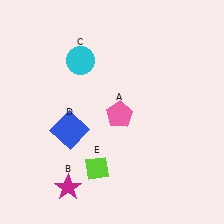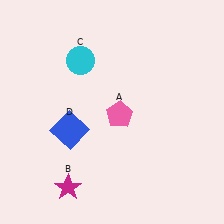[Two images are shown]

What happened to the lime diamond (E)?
The lime diamond (E) was removed in Image 2. It was in the bottom-left area of Image 1.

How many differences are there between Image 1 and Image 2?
There is 1 difference between the two images.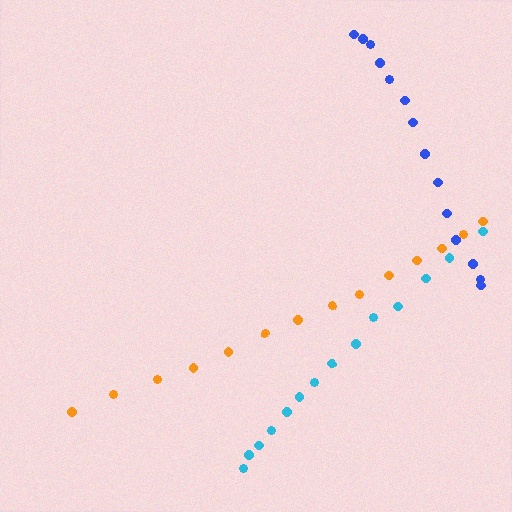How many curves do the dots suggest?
There are 3 distinct paths.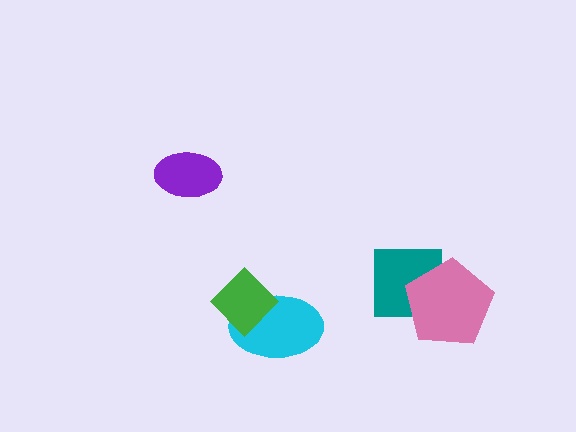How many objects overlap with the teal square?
1 object overlaps with the teal square.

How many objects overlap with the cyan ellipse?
1 object overlaps with the cyan ellipse.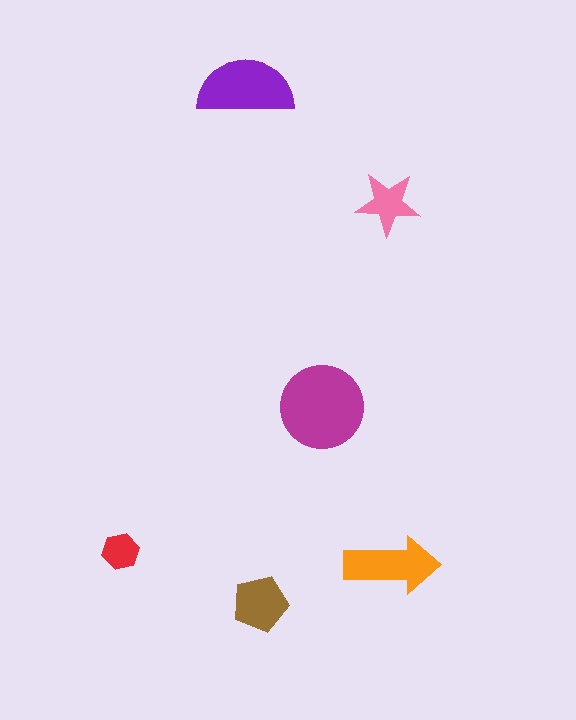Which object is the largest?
The magenta circle.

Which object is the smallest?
The red hexagon.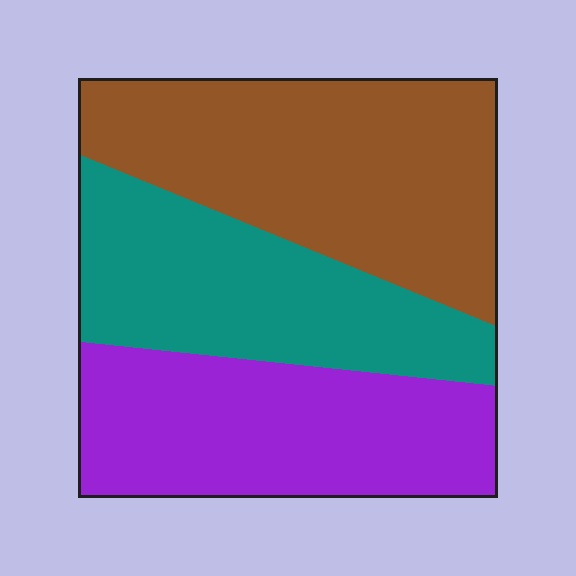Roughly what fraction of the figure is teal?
Teal covers 29% of the figure.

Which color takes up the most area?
Brown, at roughly 40%.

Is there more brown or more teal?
Brown.